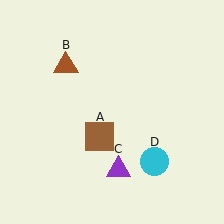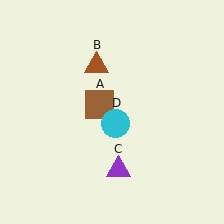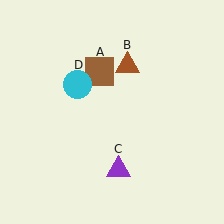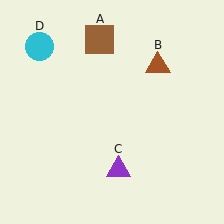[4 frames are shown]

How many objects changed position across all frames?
3 objects changed position: brown square (object A), brown triangle (object B), cyan circle (object D).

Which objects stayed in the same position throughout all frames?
Purple triangle (object C) remained stationary.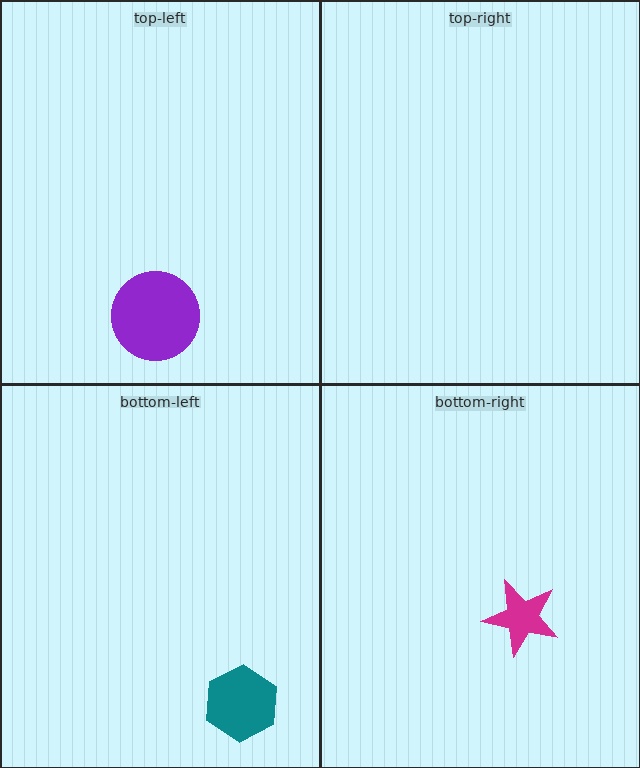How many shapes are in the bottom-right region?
1.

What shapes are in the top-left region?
The purple circle.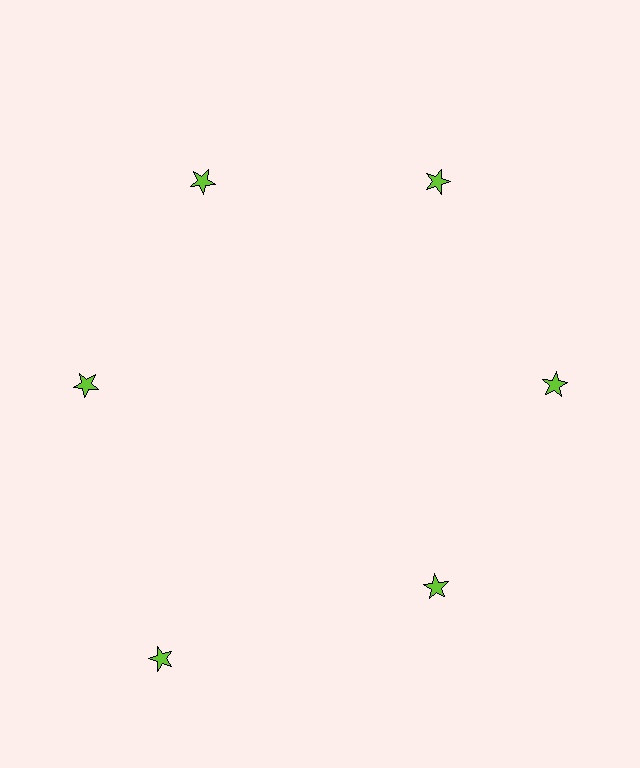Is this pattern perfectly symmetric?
No. The 6 lime stars are arranged in a ring, but one element near the 7 o'clock position is pushed outward from the center, breaking the 6-fold rotational symmetry.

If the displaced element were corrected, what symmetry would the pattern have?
It would have 6-fold rotational symmetry — the pattern would map onto itself every 60 degrees.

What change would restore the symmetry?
The symmetry would be restored by moving it inward, back onto the ring so that all 6 stars sit at equal angles and equal distance from the center.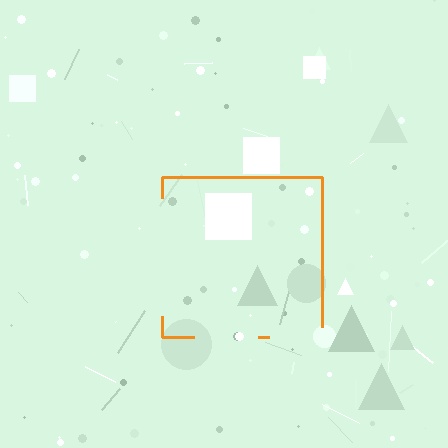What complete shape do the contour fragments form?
The contour fragments form a square.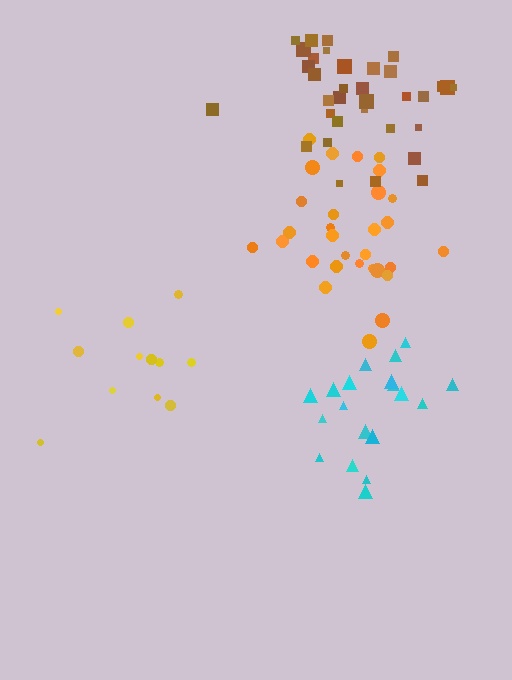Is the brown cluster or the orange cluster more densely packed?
Brown.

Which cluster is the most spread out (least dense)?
Yellow.